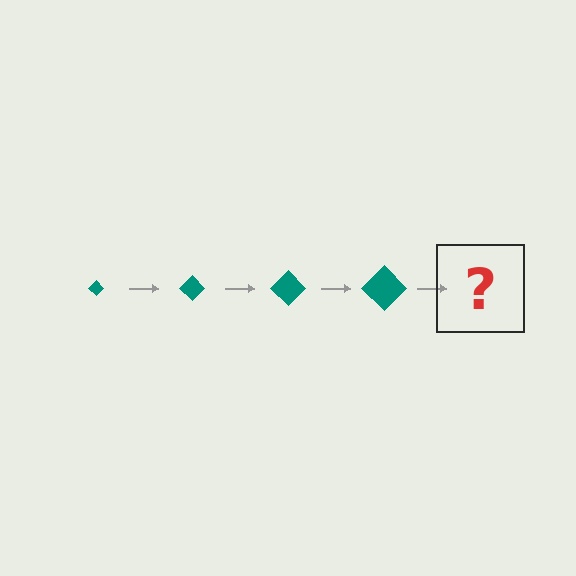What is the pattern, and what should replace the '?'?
The pattern is that the diamond gets progressively larger each step. The '?' should be a teal diamond, larger than the previous one.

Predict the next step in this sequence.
The next step is a teal diamond, larger than the previous one.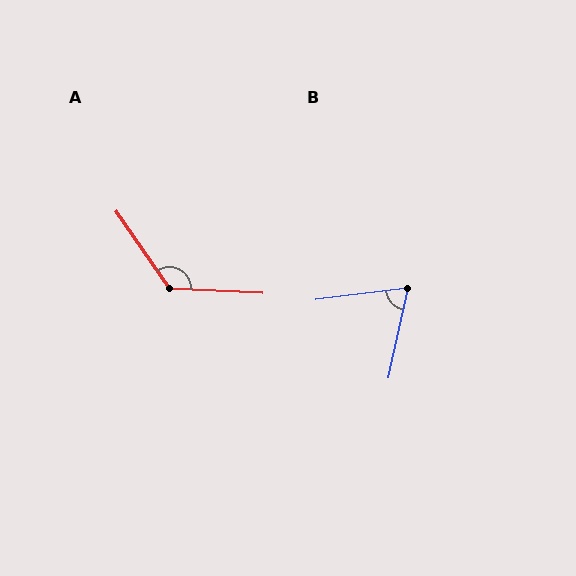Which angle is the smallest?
B, at approximately 70 degrees.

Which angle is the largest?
A, at approximately 128 degrees.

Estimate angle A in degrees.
Approximately 128 degrees.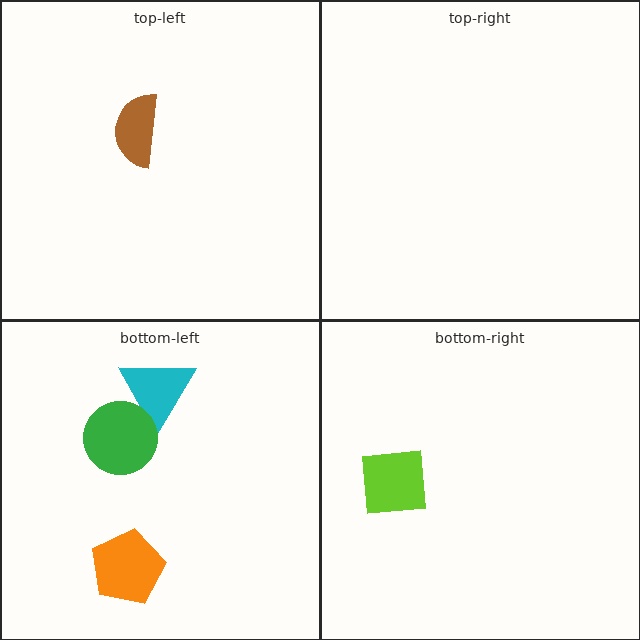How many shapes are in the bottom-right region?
1.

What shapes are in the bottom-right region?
The lime square.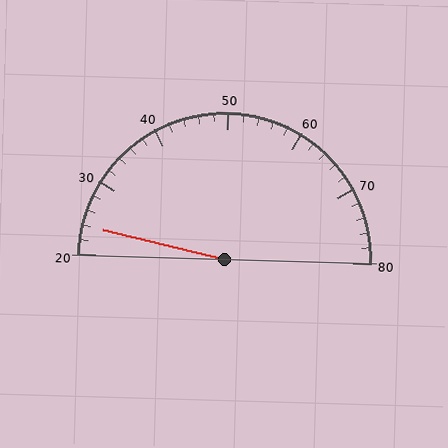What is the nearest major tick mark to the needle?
The nearest major tick mark is 20.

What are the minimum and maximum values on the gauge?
The gauge ranges from 20 to 80.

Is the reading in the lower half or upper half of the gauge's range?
The reading is in the lower half of the range (20 to 80).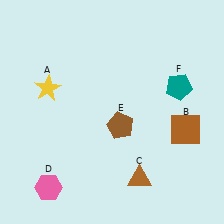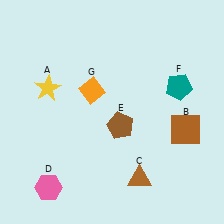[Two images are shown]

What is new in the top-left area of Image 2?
An orange diamond (G) was added in the top-left area of Image 2.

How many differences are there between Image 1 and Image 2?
There is 1 difference between the two images.